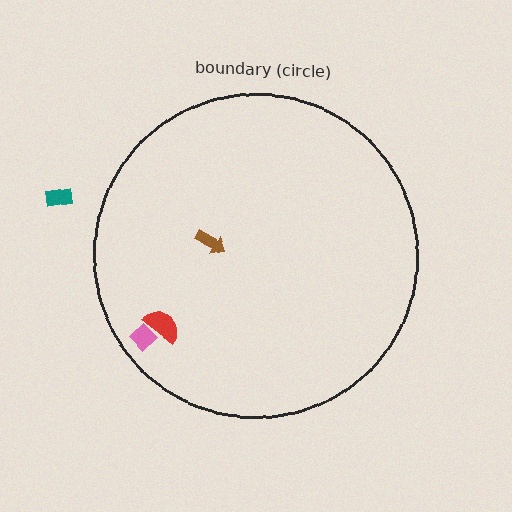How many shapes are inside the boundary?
3 inside, 1 outside.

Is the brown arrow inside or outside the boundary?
Inside.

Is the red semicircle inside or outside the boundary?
Inside.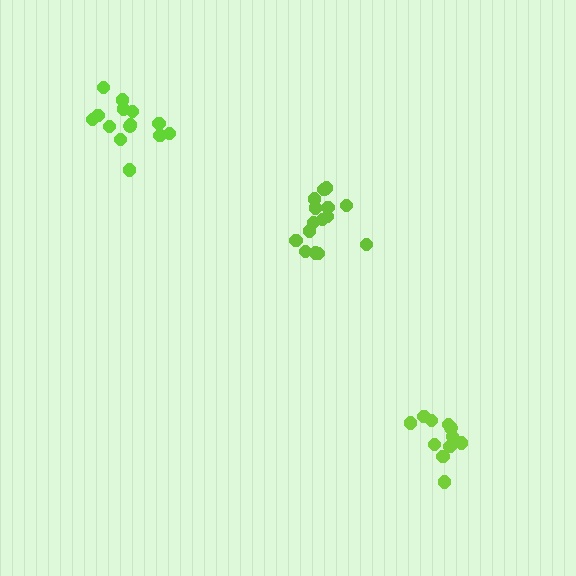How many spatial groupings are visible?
There are 3 spatial groupings.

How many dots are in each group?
Group 1: 16 dots, Group 2: 12 dots, Group 3: 14 dots (42 total).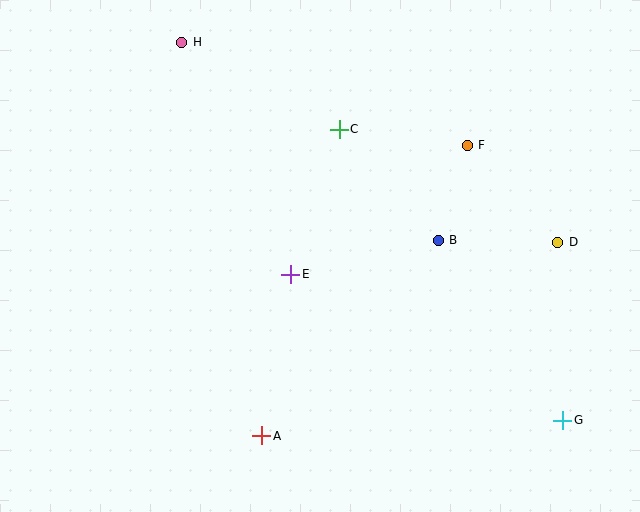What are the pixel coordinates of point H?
Point H is at (182, 42).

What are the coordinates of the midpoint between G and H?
The midpoint between G and H is at (372, 231).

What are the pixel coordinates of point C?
Point C is at (339, 129).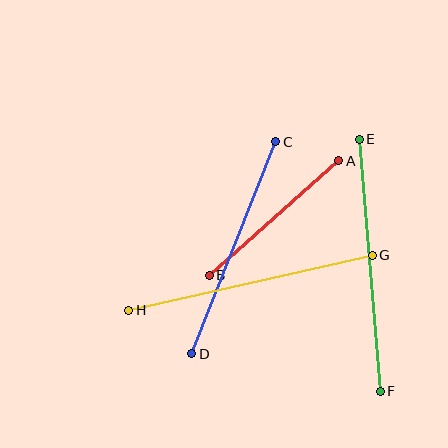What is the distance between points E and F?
The distance is approximately 253 pixels.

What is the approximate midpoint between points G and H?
The midpoint is at approximately (250, 283) pixels.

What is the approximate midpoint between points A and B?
The midpoint is at approximately (274, 218) pixels.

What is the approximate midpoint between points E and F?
The midpoint is at approximately (370, 265) pixels.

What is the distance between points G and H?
The distance is approximately 249 pixels.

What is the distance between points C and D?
The distance is approximately 228 pixels.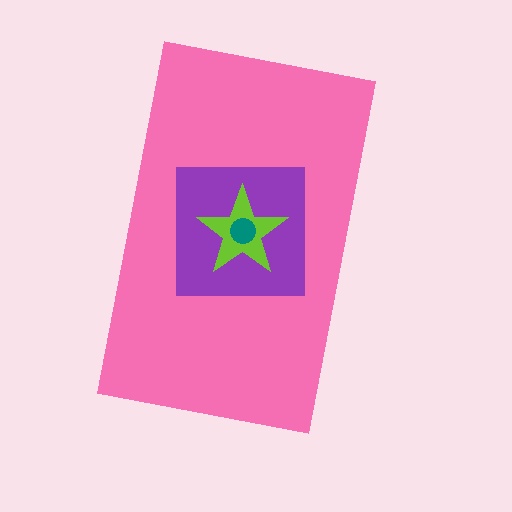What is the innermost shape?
The teal circle.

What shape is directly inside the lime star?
The teal circle.